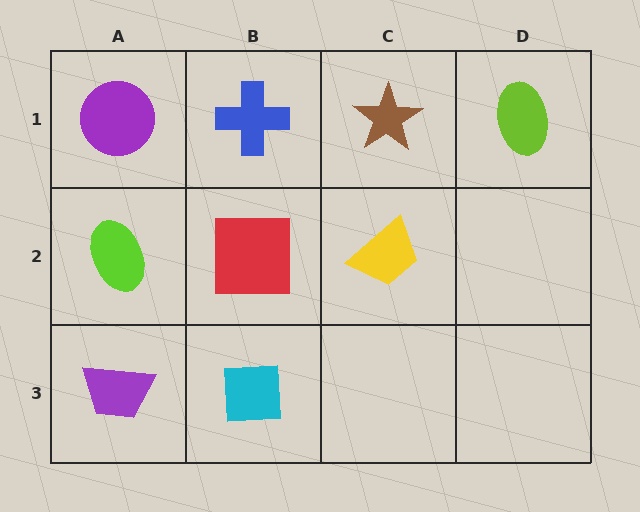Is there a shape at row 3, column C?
No, that cell is empty.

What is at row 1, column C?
A brown star.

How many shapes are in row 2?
3 shapes.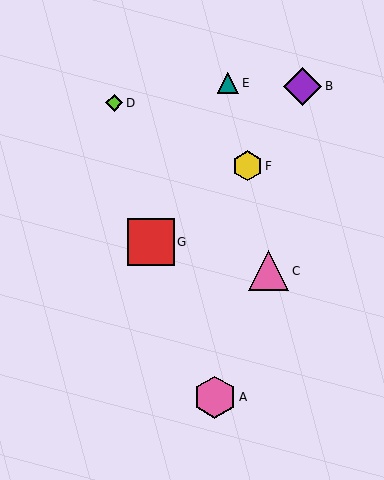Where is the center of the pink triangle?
The center of the pink triangle is at (269, 271).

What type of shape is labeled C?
Shape C is a pink triangle.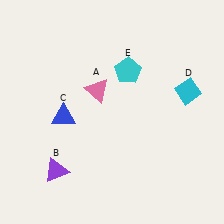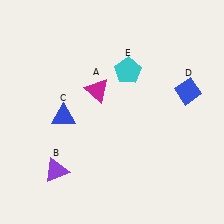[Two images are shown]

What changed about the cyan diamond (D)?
In Image 1, D is cyan. In Image 2, it changed to blue.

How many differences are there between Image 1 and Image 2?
There are 2 differences between the two images.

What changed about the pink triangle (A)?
In Image 1, A is pink. In Image 2, it changed to magenta.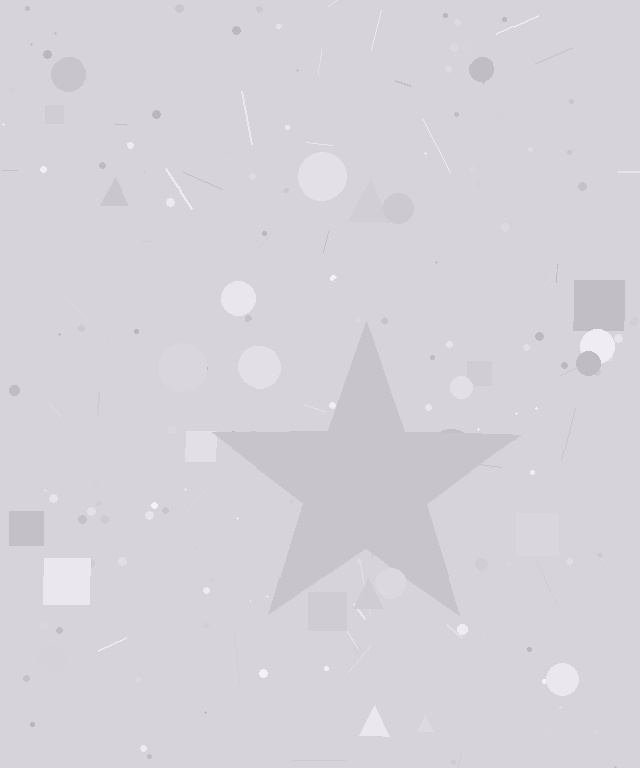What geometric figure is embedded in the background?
A star is embedded in the background.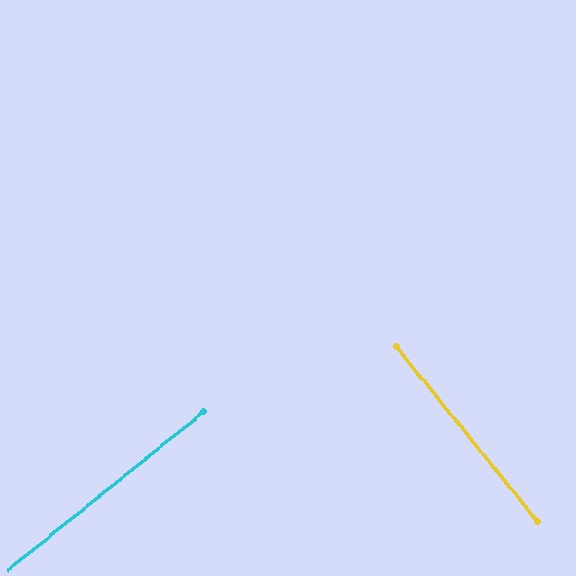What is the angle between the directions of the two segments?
Approximately 90 degrees.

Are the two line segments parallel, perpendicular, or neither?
Perpendicular — they meet at approximately 90°.